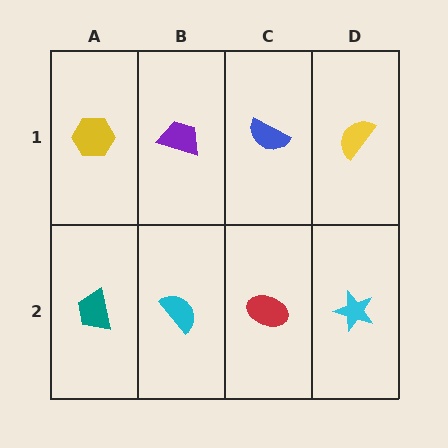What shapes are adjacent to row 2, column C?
A blue semicircle (row 1, column C), a cyan semicircle (row 2, column B), a cyan star (row 2, column D).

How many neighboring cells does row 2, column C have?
3.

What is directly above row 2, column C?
A blue semicircle.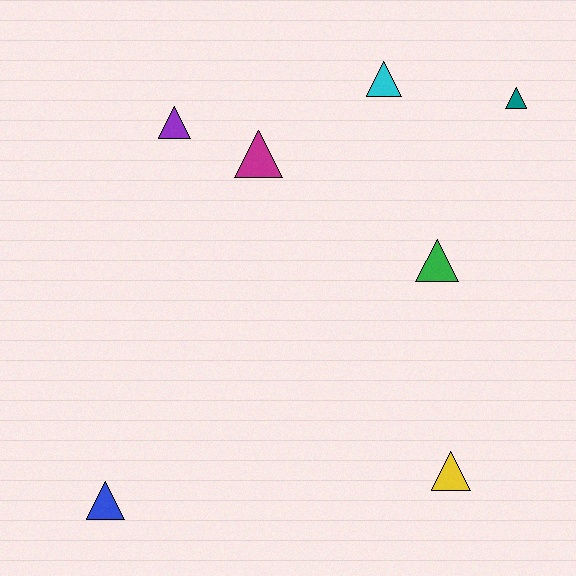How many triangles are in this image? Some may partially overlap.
There are 7 triangles.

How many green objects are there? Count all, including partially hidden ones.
There is 1 green object.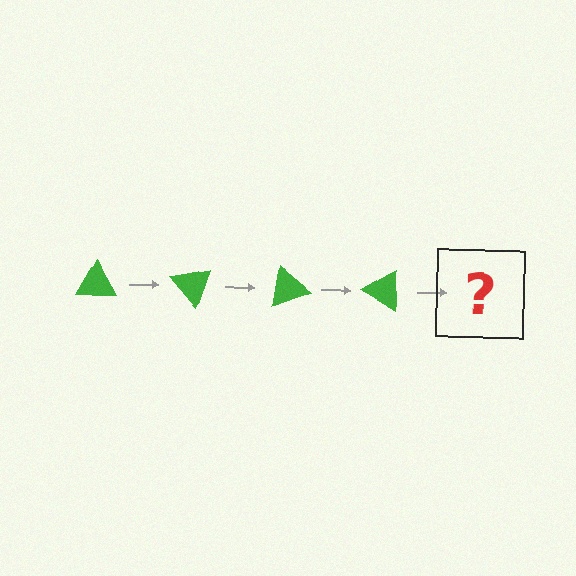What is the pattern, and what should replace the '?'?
The pattern is that the triangle rotates 50 degrees each step. The '?' should be a green triangle rotated 200 degrees.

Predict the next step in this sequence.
The next step is a green triangle rotated 200 degrees.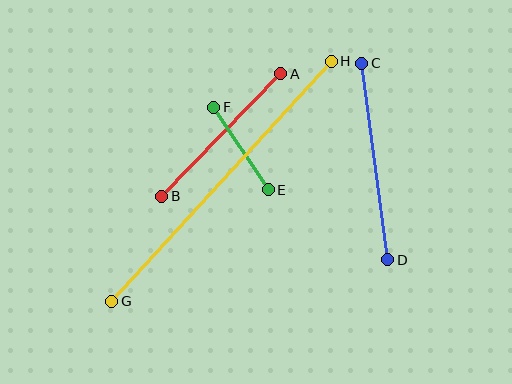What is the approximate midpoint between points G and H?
The midpoint is at approximately (221, 181) pixels.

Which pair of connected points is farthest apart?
Points G and H are farthest apart.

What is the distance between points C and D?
The distance is approximately 198 pixels.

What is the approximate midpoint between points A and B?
The midpoint is at approximately (221, 135) pixels.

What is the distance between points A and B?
The distance is approximately 171 pixels.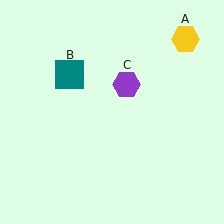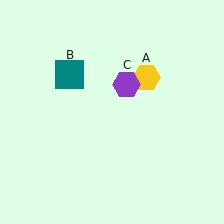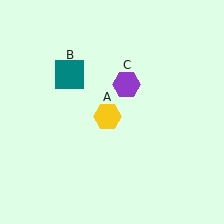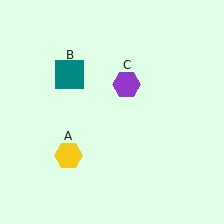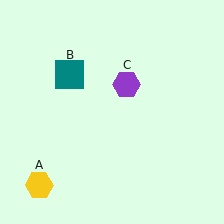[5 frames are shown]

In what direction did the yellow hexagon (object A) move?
The yellow hexagon (object A) moved down and to the left.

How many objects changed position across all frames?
1 object changed position: yellow hexagon (object A).